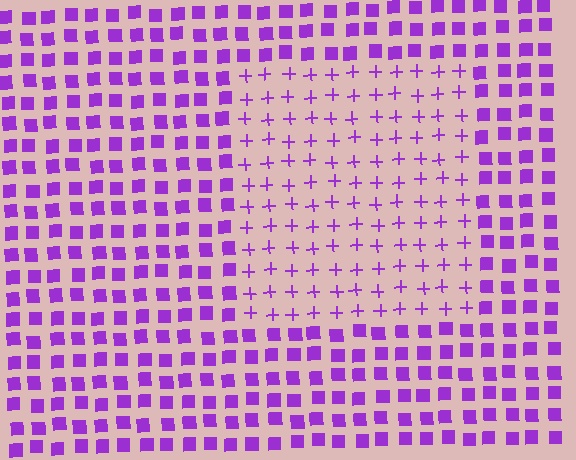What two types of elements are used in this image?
The image uses plus signs inside the rectangle region and squares outside it.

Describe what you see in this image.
The image is filled with small purple elements arranged in a uniform grid. A rectangle-shaped region contains plus signs, while the surrounding area contains squares. The boundary is defined purely by the change in element shape.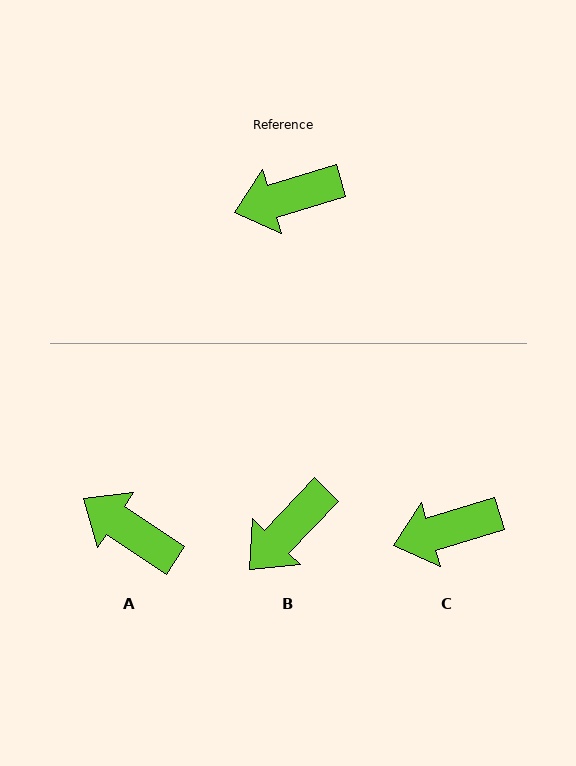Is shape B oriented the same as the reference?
No, it is off by about 29 degrees.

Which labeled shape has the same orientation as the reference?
C.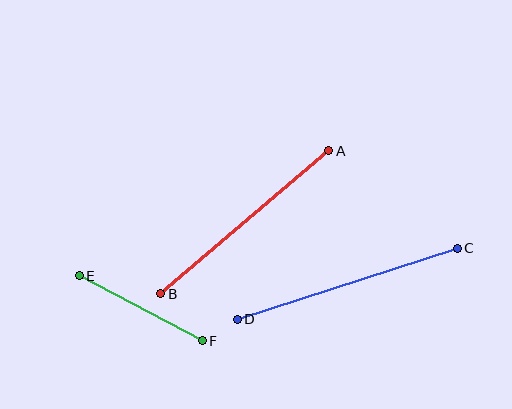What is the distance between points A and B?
The distance is approximately 221 pixels.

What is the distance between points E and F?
The distance is approximately 139 pixels.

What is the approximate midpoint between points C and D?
The midpoint is at approximately (347, 284) pixels.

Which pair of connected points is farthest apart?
Points C and D are farthest apart.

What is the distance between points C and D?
The distance is approximately 231 pixels.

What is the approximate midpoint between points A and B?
The midpoint is at approximately (245, 222) pixels.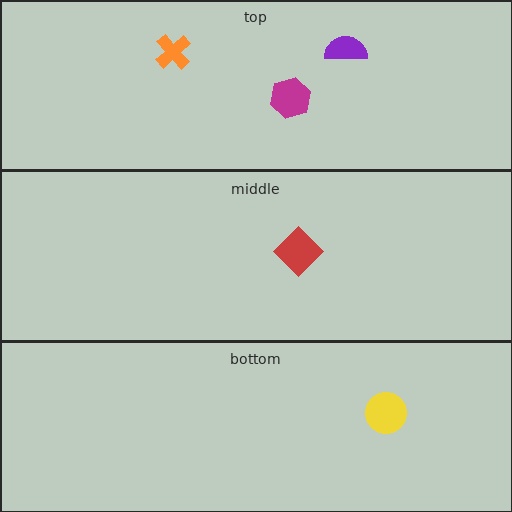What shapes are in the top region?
The purple semicircle, the orange cross, the magenta hexagon.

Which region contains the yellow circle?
The bottom region.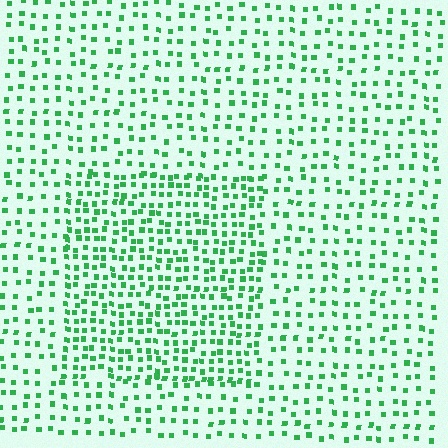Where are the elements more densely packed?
The elements are more densely packed inside the rectangle boundary.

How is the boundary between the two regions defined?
The boundary is defined by a change in element density (approximately 1.8x ratio). All elements are the same color, size, and shape.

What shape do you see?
I see a rectangle.